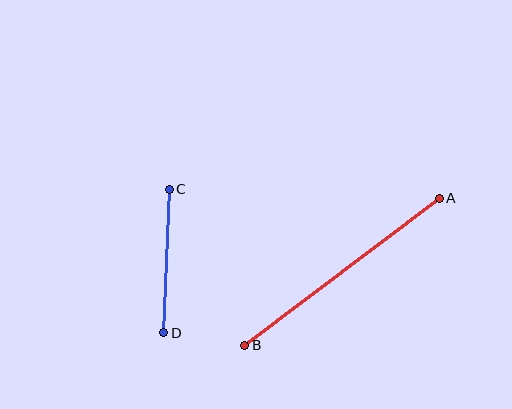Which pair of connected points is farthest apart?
Points A and B are farthest apart.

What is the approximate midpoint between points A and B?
The midpoint is at approximately (342, 272) pixels.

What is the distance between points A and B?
The distance is approximately 243 pixels.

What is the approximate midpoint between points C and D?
The midpoint is at approximately (166, 261) pixels.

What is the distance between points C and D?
The distance is approximately 144 pixels.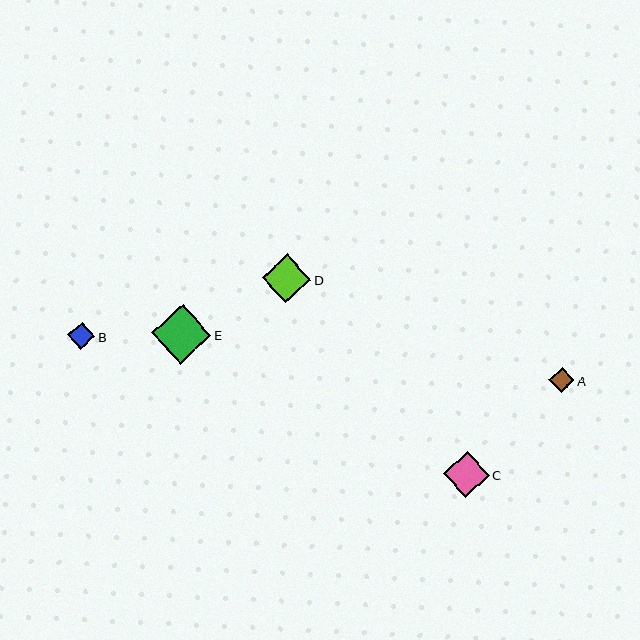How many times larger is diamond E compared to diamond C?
Diamond E is approximately 1.3 times the size of diamond C.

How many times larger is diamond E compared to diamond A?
Diamond E is approximately 2.4 times the size of diamond A.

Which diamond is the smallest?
Diamond A is the smallest with a size of approximately 25 pixels.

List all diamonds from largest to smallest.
From largest to smallest: E, D, C, B, A.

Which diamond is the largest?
Diamond E is the largest with a size of approximately 60 pixels.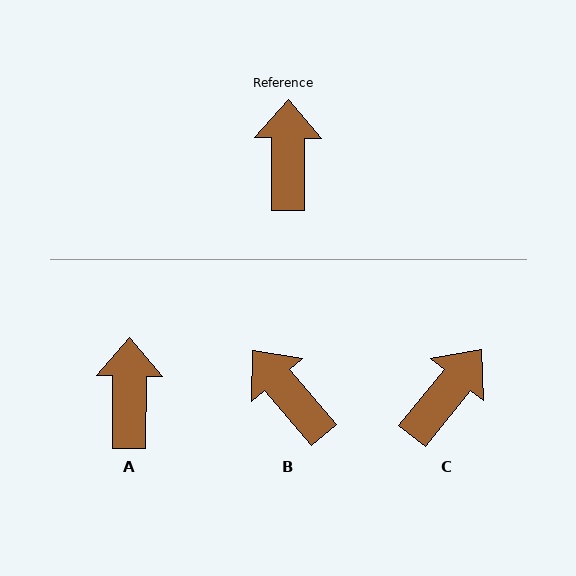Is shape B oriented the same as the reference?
No, it is off by about 40 degrees.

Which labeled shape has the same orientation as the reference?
A.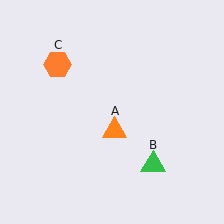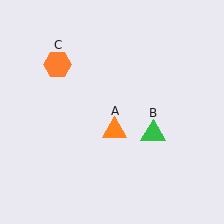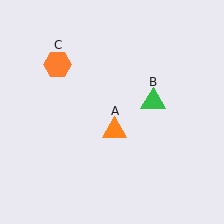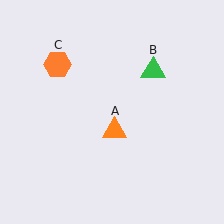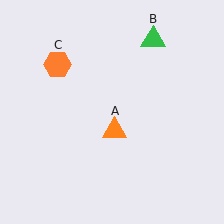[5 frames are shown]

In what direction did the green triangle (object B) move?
The green triangle (object B) moved up.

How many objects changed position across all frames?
1 object changed position: green triangle (object B).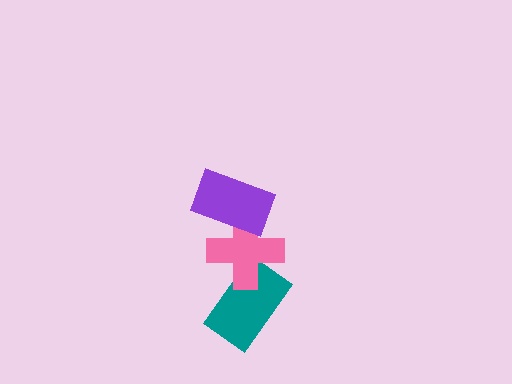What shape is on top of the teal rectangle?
The pink cross is on top of the teal rectangle.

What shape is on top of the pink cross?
The purple rectangle is on top of the pink cross.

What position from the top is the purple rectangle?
The purple rectangle is 1st from the top.